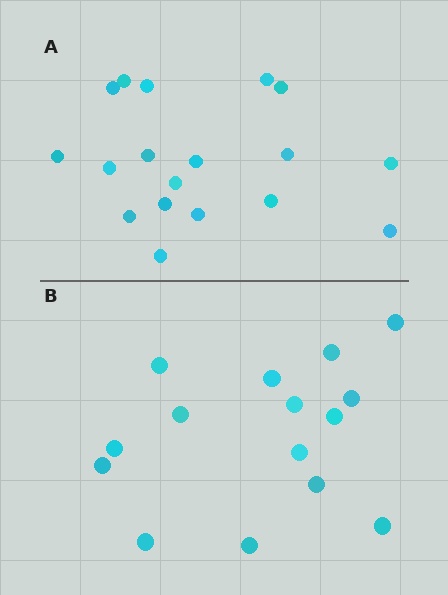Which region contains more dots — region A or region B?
Region A (the top region) has more dots.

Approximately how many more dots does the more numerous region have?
Region A has just a few more — roughly 2 or 3 more dots than region B.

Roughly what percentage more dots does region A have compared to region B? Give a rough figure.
About 20% more.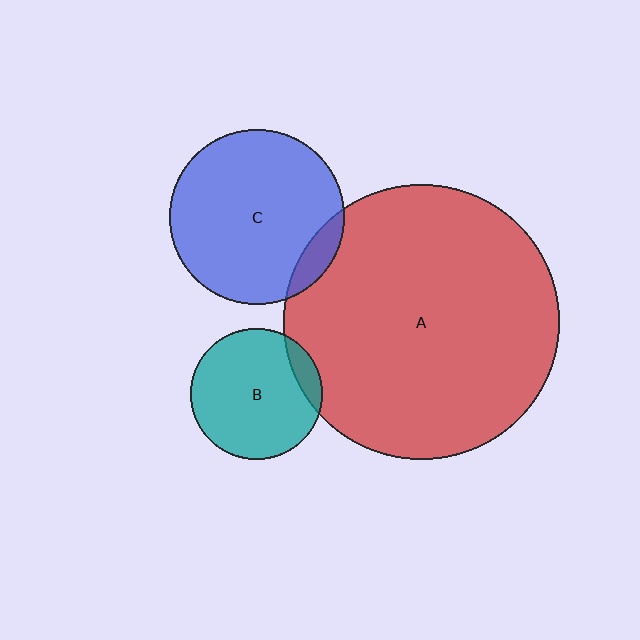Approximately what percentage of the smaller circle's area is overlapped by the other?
Approximately 10%.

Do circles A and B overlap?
Yes.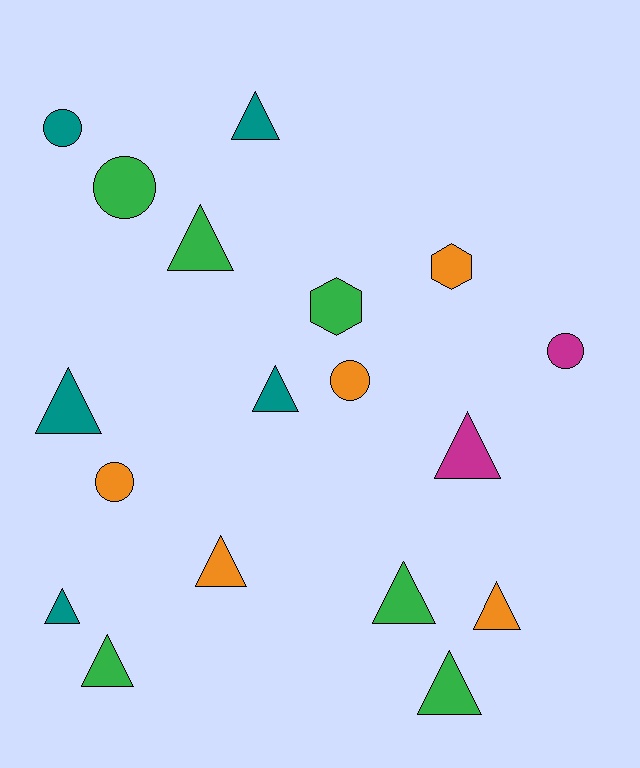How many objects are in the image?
There are 18 objects.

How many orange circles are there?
There are 2 orange circles.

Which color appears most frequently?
Green, with 6 objects.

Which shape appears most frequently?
Triangle, with 11 objects.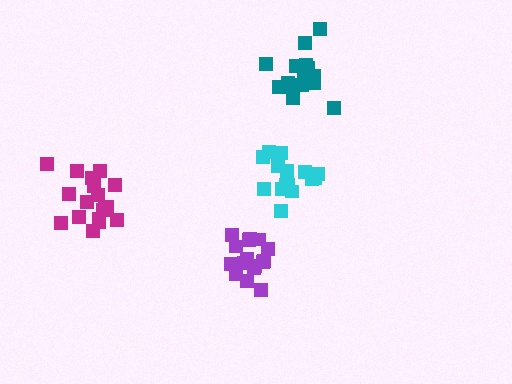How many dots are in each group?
Group 1: 15 dots, Group 2: 20 dots, Group 3: 17 dots, Group 4: 19 dots (71 total).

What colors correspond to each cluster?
The clusters are colored: cyan, teal, purple, magenta.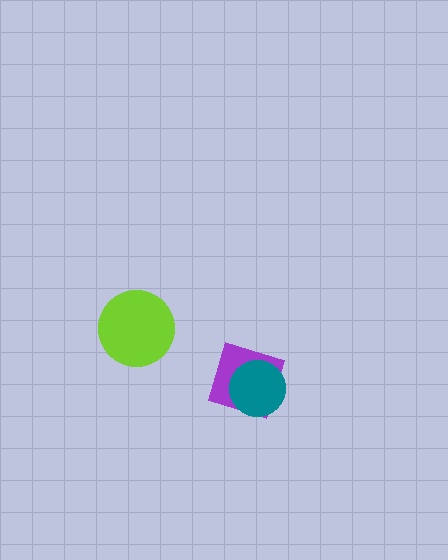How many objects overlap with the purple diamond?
1 object overlaps with the purple diamond.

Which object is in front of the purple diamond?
The teal circle is in front of the purple diamond.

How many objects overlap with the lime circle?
0 objects overlap with the lime circle.